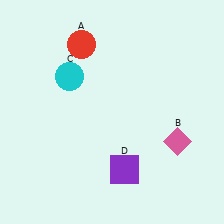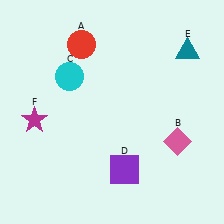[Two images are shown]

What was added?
A teal triangle (E), a magenta star (F) were added in Image 2.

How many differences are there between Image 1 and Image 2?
There are 2 differences between the two images.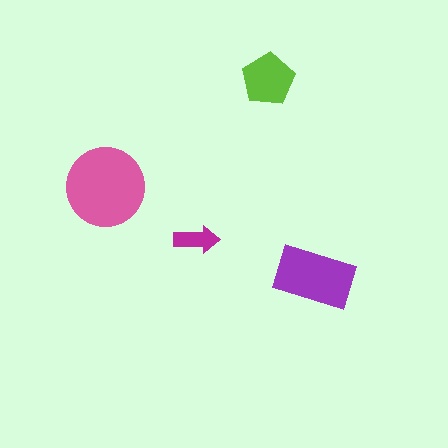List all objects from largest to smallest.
The pink circle, the purple rectangle, the lime pentagon, the magenta arrow.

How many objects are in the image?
There are 4 objects in the image.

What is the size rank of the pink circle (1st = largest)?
1st.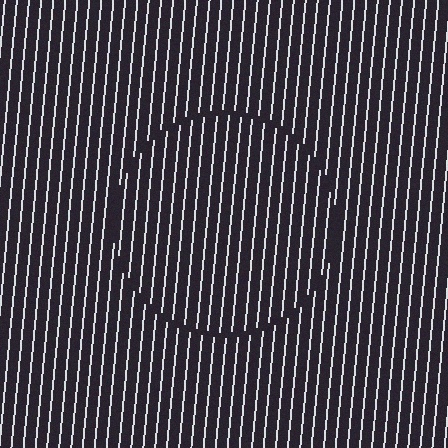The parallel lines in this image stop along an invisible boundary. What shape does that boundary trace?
An illusory circle. The interior of the shape contains the same grating, shifted by half a period — the contour is defined by the phase discontinuity where line-ends from the inner and outer gratings abut.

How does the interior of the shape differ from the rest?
The interior of the shape contains the same grating, shifted by half a period — the contour is defined by the phase discontinuity where line-ends from the inner and outer gratings abut.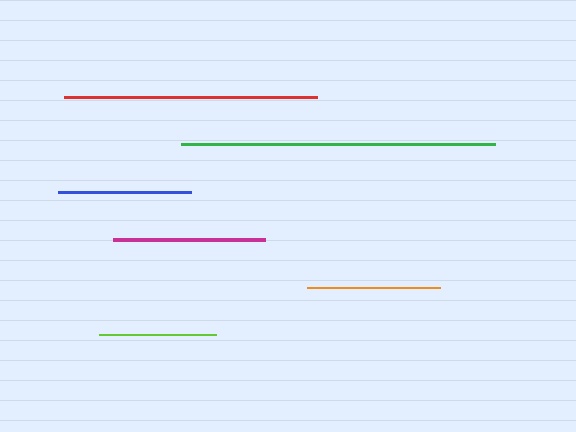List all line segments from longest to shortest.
From longest to shortest: green, red, magenta, orange, blue, lime.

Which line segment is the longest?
The green line is the longest at approximately 313 pixels.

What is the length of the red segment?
The red segment is approximately 253 pixels long.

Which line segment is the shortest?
The lime line is the shortest at approximately 116 pixels.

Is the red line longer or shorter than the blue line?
The red line is longer than the blue line.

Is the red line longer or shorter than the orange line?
The red line is longer than the orange line.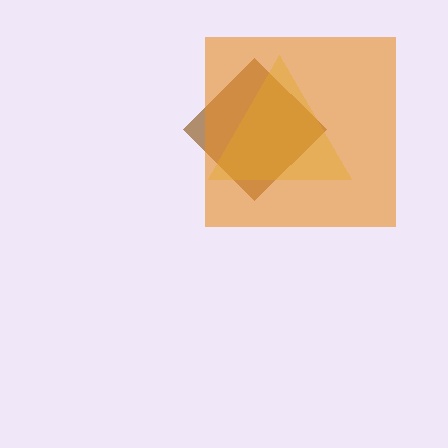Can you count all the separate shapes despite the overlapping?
Yes, there are 3 separate shapes.